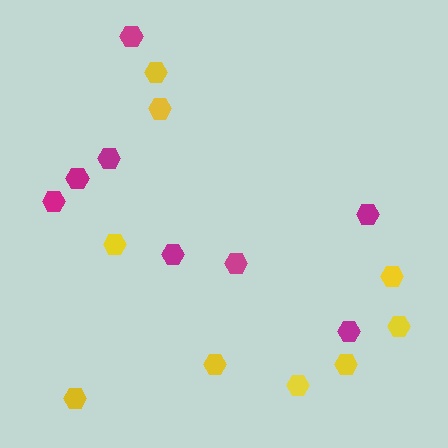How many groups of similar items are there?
There are 2 groups: one group of yellow hexagons (9) and one group of magenta hexagons (8).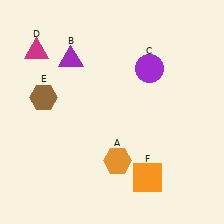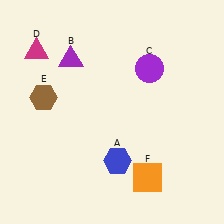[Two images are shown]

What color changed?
The hexagon (A) changed from orange in Image 1 to blue in Image 2.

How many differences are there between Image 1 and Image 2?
There is 1 difference between the two images.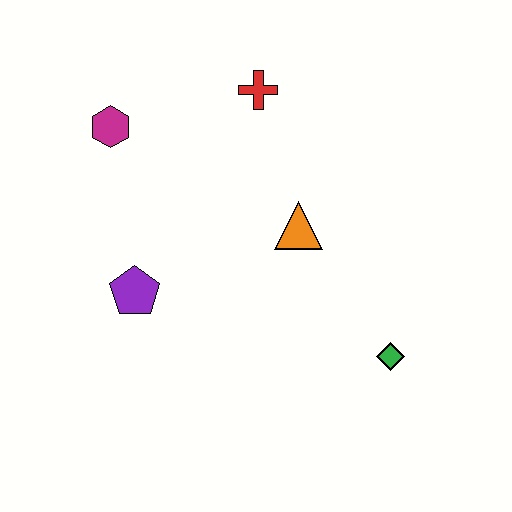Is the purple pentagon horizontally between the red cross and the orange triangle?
No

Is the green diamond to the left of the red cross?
No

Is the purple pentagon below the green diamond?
No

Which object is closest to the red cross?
The orange triangle is closest to the red cross.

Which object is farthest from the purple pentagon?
The green diamond is farthest from the purple pentagon.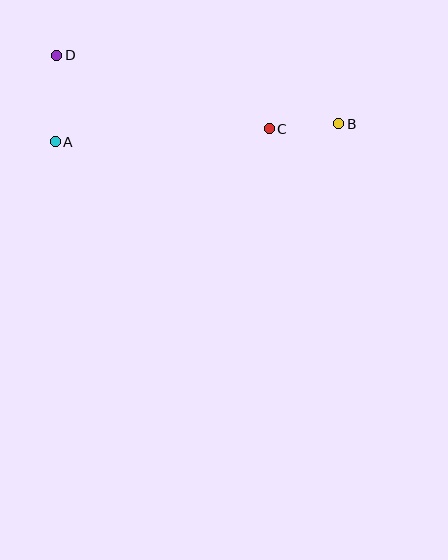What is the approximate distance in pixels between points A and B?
The distance between A and B is approximately 285 pixels.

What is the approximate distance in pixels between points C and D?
The distance between C and D is approximately 225 pixels.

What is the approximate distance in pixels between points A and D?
The distance between A and D is approximately 87 pixels.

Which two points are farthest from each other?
Points B and D are farthest from each other.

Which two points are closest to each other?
Points B and C are closest to each other.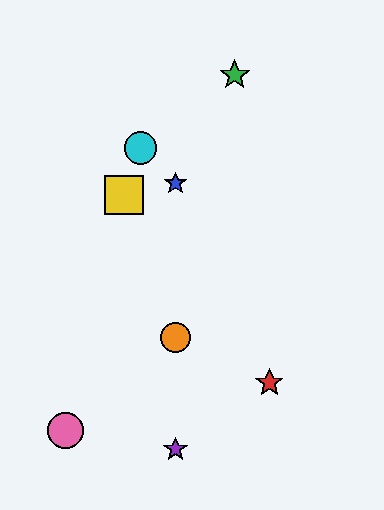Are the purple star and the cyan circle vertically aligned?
No, the purple star is at x≈175 and the cyan circle is at x≈140.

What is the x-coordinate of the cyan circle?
The cyan circle is at x≈140.